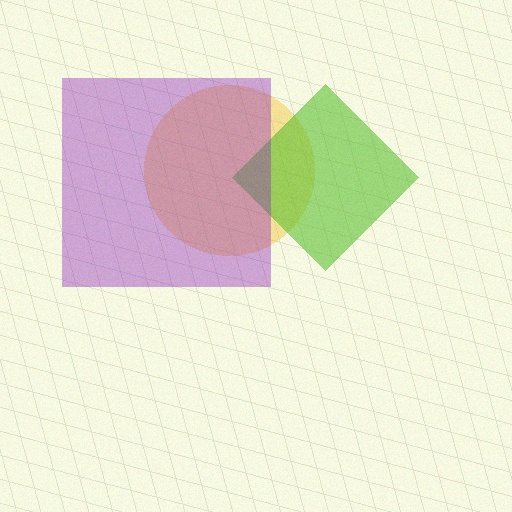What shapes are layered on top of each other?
The layered shapes are: a yellow circle, a lime diamond, a purple square.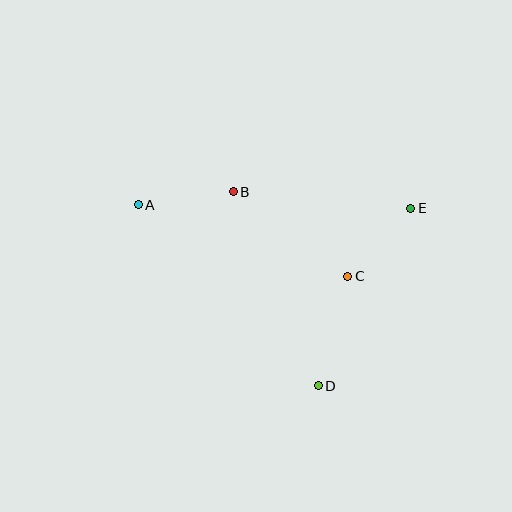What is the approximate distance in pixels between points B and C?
The distance between B and C is approximately 142 pixels.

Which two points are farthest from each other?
Points A and E are farthest from each other.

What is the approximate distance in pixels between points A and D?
The distance between A and D is approximately 255 pixels.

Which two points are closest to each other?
Points C and E are closest to each other.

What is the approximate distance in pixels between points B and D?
The distance between B and D is approximately 211 pixels.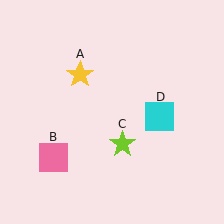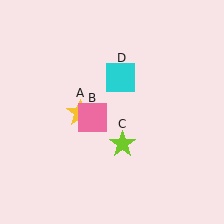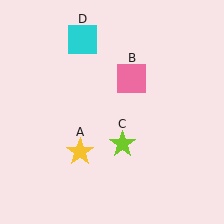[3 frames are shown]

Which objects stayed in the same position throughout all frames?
Lime star (object C) remained stationary.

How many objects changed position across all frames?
3 objects changed position: yellow star (object A), pink square (object B), cyan square (object D).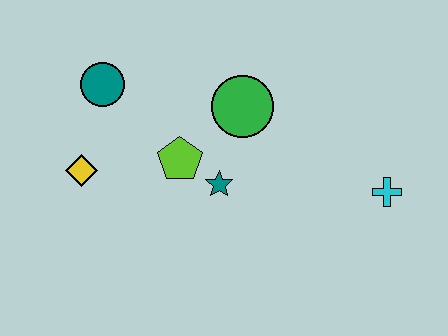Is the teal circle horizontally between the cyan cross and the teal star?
No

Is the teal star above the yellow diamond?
No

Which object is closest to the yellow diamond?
The teal circle is closest to the yellow diamond.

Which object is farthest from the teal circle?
The cyan cross is farthest from the teal circle.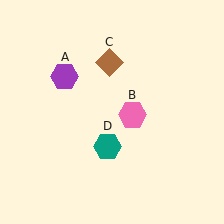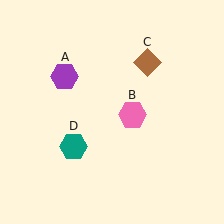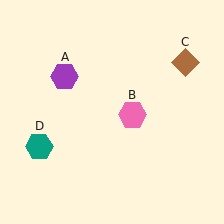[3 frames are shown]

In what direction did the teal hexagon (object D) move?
The teal hexagon (object D) moved left.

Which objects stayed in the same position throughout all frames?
Purple hexagon (object A) and pink hexagon (object B) remained stationary.